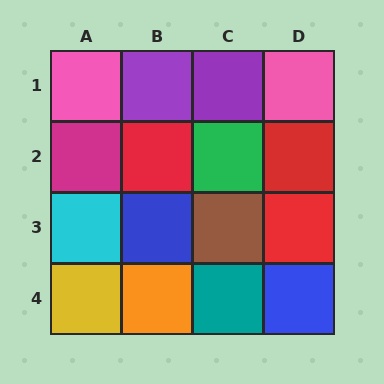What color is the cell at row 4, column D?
Blue.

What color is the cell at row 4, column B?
Orange.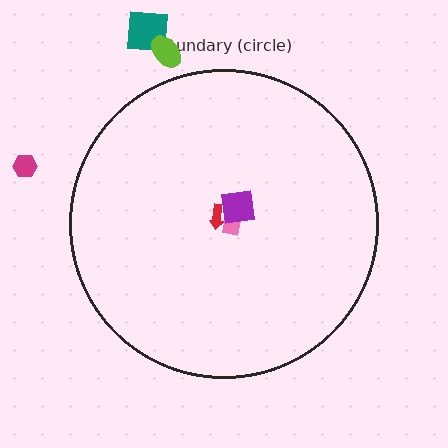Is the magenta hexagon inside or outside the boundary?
Outside.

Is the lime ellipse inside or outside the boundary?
Outside.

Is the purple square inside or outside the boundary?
Inside.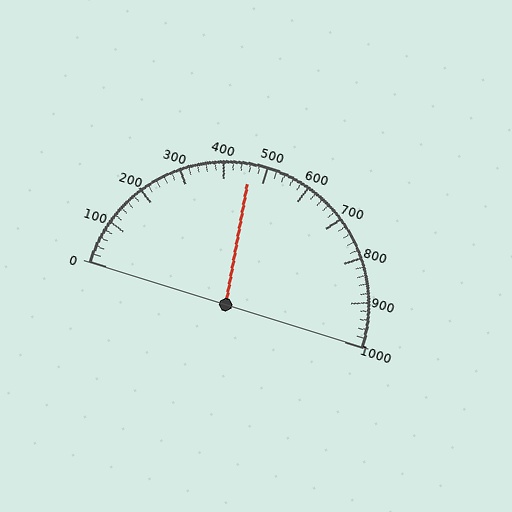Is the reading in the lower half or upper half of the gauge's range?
The reading is in the lower half of the range (0 to 1000).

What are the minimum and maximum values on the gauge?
The gauge ranges from 0 to 1000.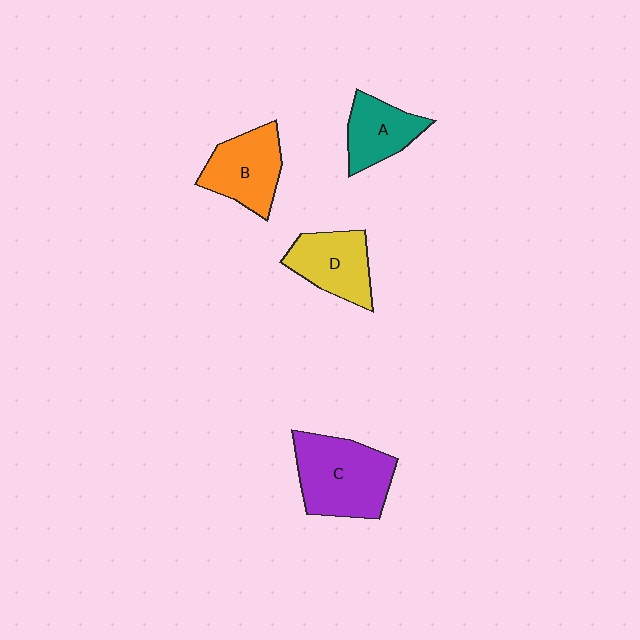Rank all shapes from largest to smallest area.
From largest to smallest: C (purple), B (orange), D (yellow), A (teal).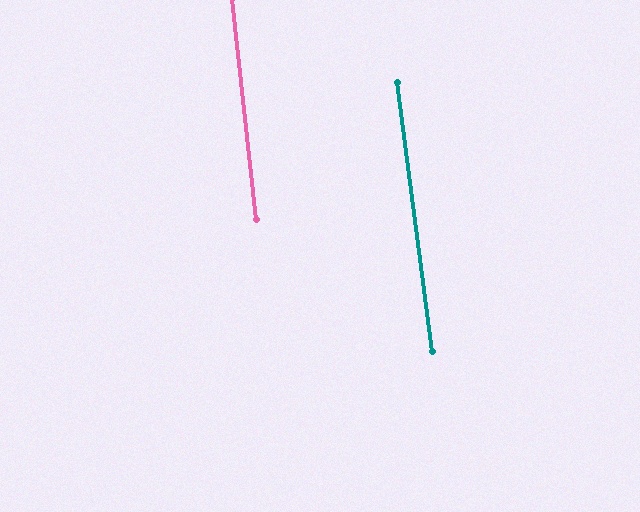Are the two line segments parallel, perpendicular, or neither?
Parallel — their directions differ by only 1.3°.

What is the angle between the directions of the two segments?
Approximately 1 degree.